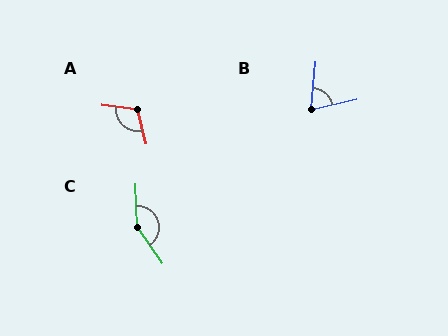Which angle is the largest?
C, at approximately 148 degrees.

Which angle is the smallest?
B, at approximately 71 degrees.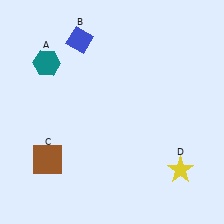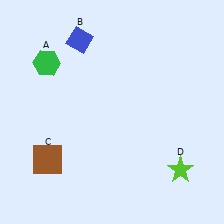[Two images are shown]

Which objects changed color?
A changed from teal to green. D changed from yellow to lime.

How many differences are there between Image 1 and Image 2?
There are 2 differences between the two images.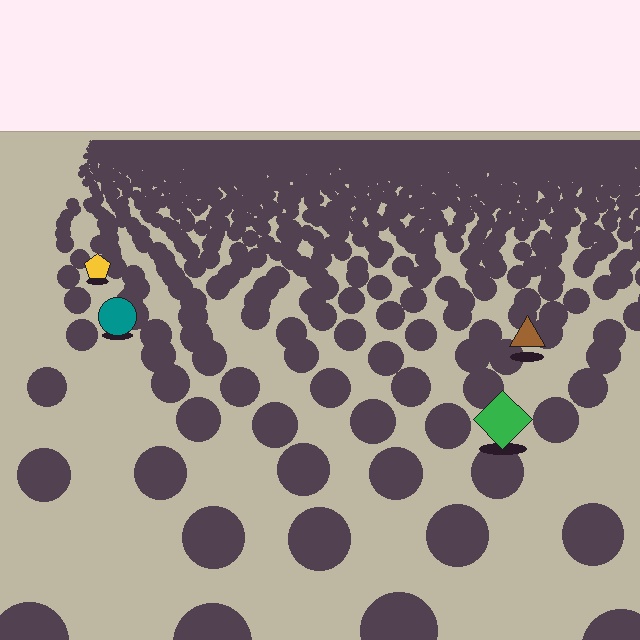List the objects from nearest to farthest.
From nearest to farthest: the green diamond, the brown triangle, the teal circle, the yellow pentagon.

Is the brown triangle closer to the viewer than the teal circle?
Yes. The brown triangle is closer — you can tell from the texture gradient: the ground texture is coarser near it.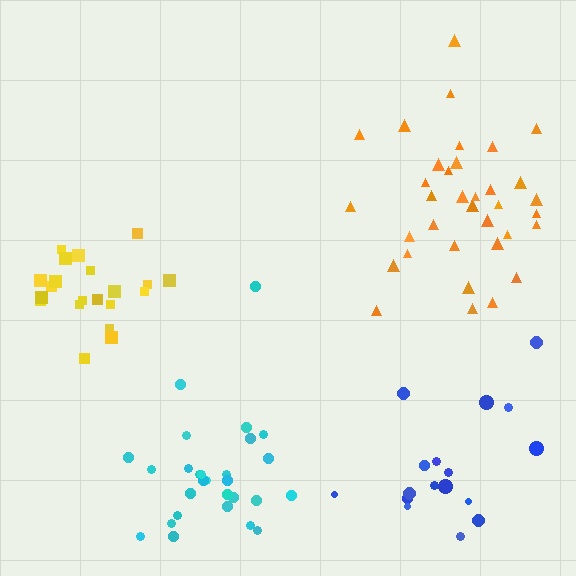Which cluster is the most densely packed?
Yellow.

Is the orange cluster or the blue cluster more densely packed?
Orange.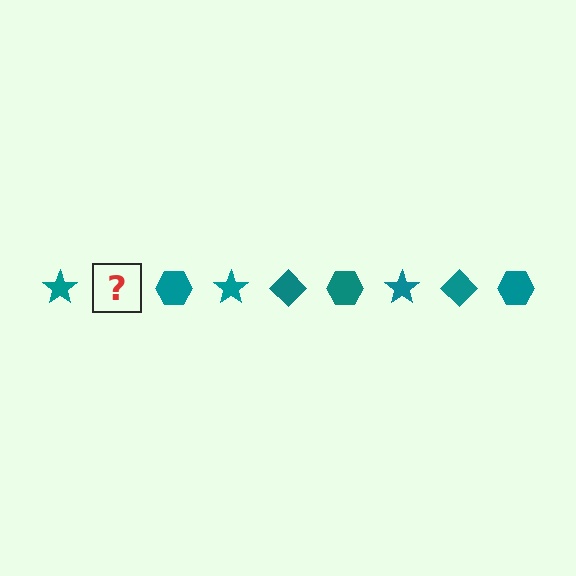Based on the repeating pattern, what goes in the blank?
The blank should be a teal diamond.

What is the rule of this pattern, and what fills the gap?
The rule is that the pattern cycles through star, diamond, hexagon shapes in teal. The gap should be filled with a teal diamond.